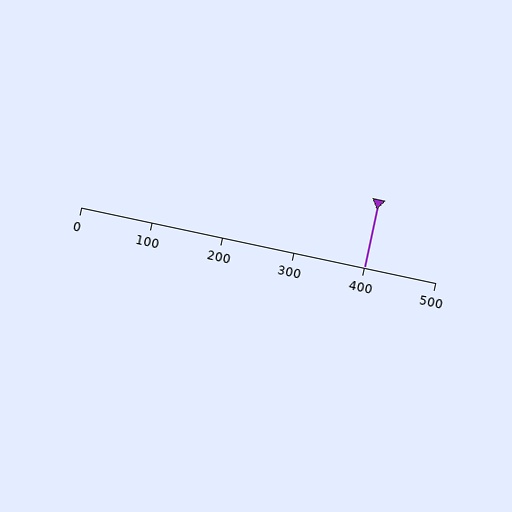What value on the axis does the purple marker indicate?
The marker indicates approximately 400.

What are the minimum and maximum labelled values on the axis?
The axis runs from 0 to 500.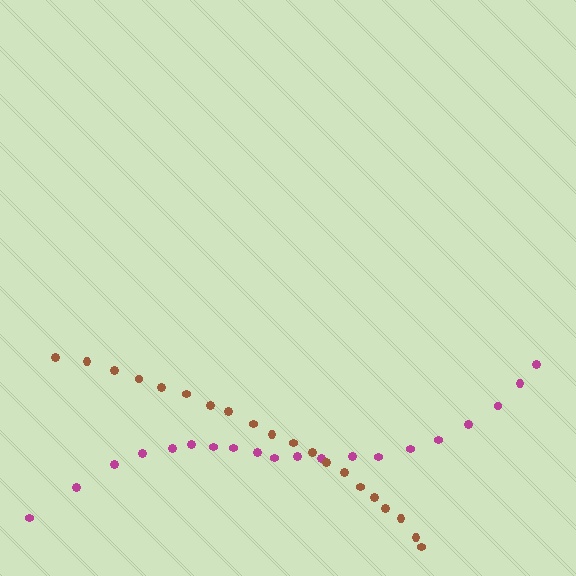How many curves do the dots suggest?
There are 2 distinct paths.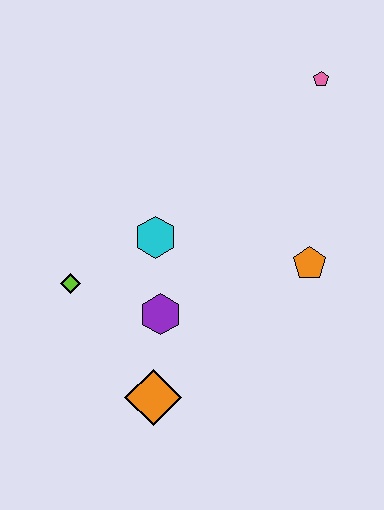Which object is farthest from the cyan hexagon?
The pink pentagon is farthest from the cyan hexagon.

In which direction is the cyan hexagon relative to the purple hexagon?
The cyan hexagon is above the purple hexagon.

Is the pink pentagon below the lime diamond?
No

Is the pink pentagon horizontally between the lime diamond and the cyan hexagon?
No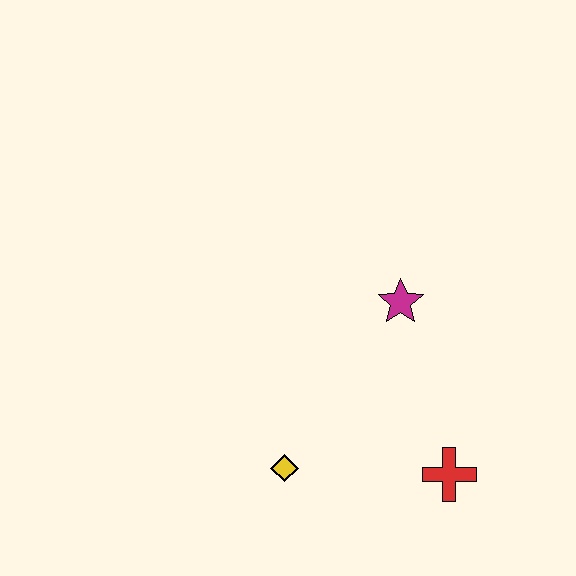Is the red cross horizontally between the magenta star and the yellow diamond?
No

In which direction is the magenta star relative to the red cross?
The magenta star is above the red cross.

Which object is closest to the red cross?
The yellow diamond is closest to the red cross.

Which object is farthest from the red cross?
The magenta star is farthest from the red cross.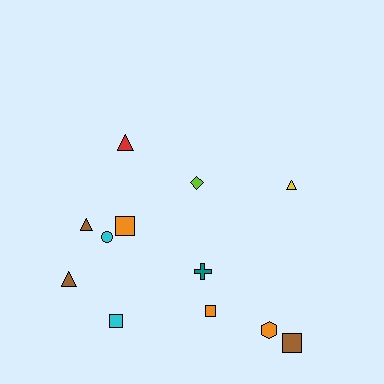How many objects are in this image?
There are 12 objects.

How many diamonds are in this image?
There is 1 diamond.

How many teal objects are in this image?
There is 1 teal object.